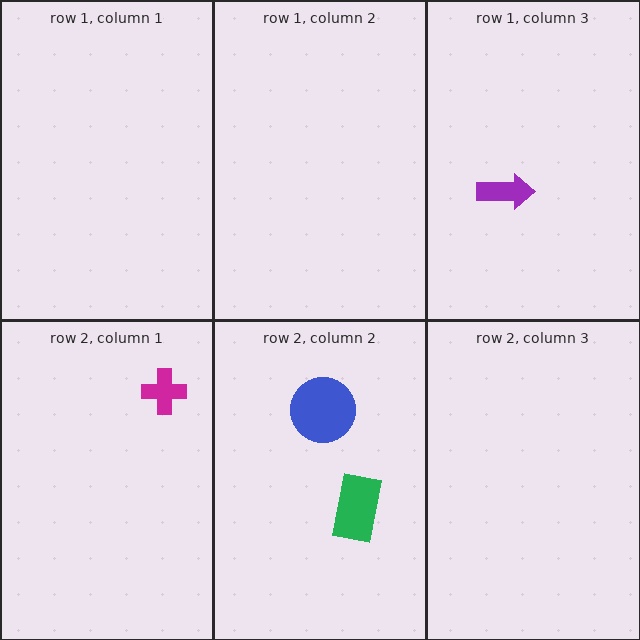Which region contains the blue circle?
The row 2, column 2 region.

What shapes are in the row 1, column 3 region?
The purple arrow.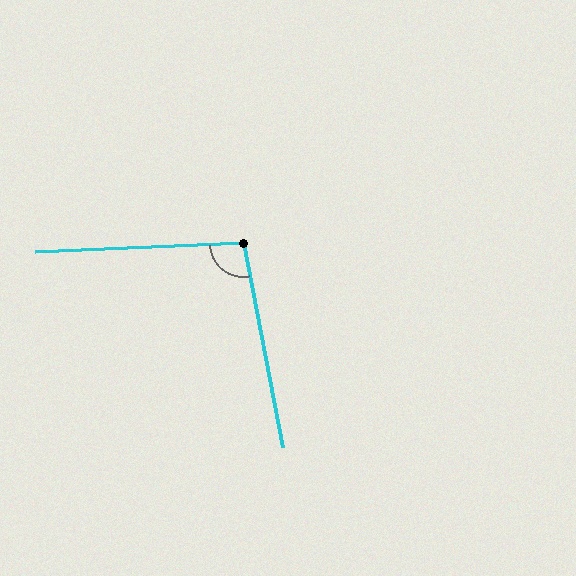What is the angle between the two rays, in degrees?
Approximately 98 degrees.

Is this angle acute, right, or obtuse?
It is obtuse.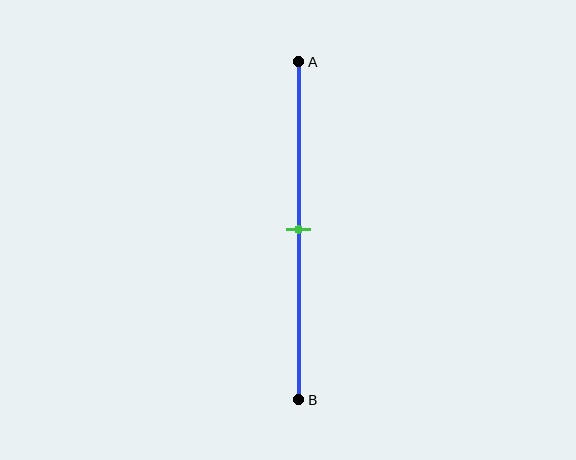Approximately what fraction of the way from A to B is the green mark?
The green mark is approximately 50% of the way from A to B.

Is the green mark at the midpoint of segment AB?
Yes, the mark is approximately at the midpoint.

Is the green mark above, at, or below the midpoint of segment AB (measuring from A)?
The green mark is approximately at the midpoint of segment AB.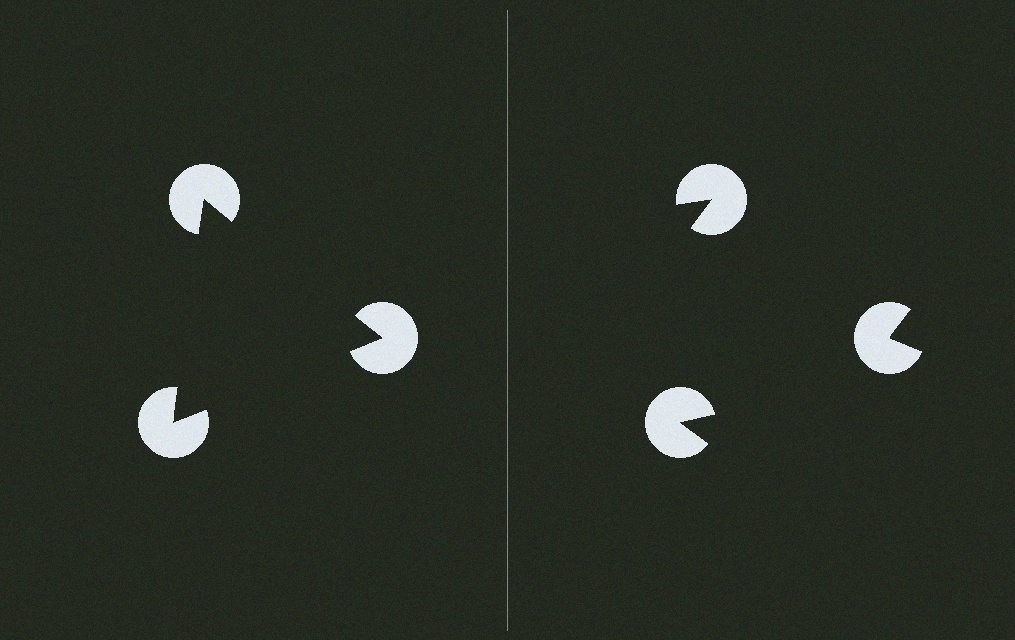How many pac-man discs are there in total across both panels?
6 — 3 on each side.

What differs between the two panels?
The pac-man discs are positioned identically on both sides; only the wedge orientations differ. On the left they align to a triangle; on the right they are misaligned.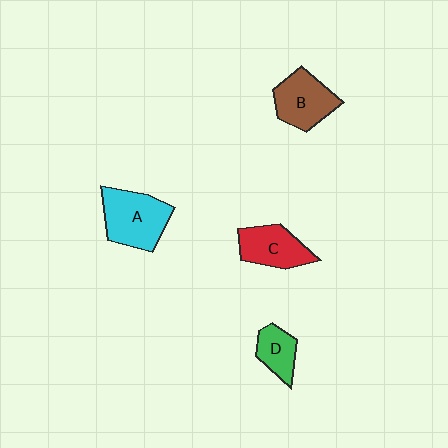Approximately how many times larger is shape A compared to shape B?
Approximately 1.2 times.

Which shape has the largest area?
Shape A (cyan).